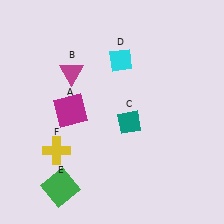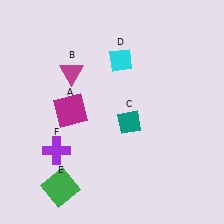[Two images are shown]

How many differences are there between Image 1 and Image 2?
There is 1 difference between the two images.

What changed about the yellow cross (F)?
In Image 1, F is yellow. In Image 2, it changed to purple.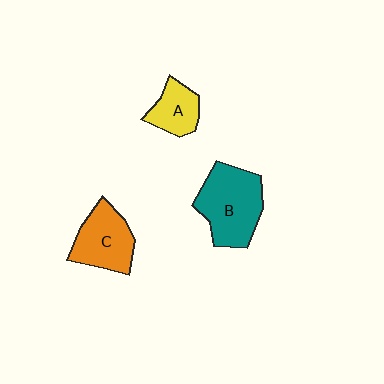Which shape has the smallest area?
Shape A (yellow).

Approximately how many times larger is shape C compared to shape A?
Approximately 1.5 times.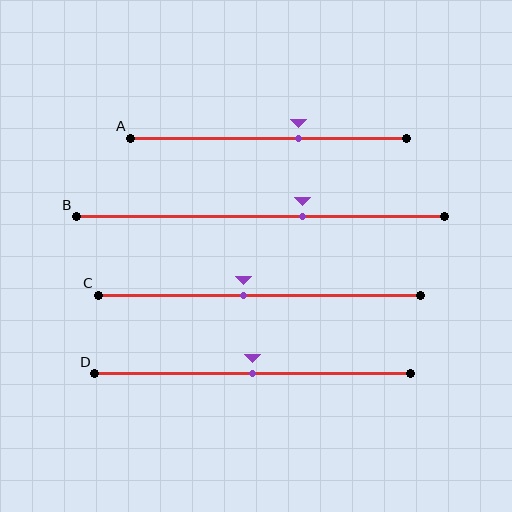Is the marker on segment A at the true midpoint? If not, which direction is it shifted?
No, the marker on segment A is shifted to the right by about 11% of the segment length.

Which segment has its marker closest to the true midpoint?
Segment D has its marker closest to the true midpoint.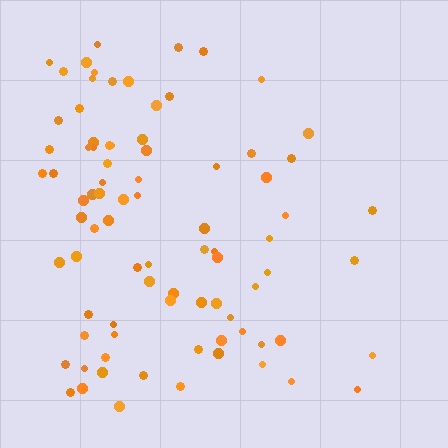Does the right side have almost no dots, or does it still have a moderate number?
Still a moderate number, just noticeably fewer than the left.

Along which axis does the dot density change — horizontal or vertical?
Horizontal.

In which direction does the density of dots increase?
From right to left, with the left side densest.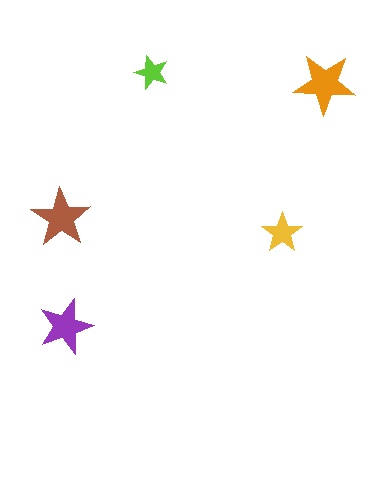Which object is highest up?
The lime star is topmost.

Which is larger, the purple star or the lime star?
The purple one.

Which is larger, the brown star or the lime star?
The brown one.